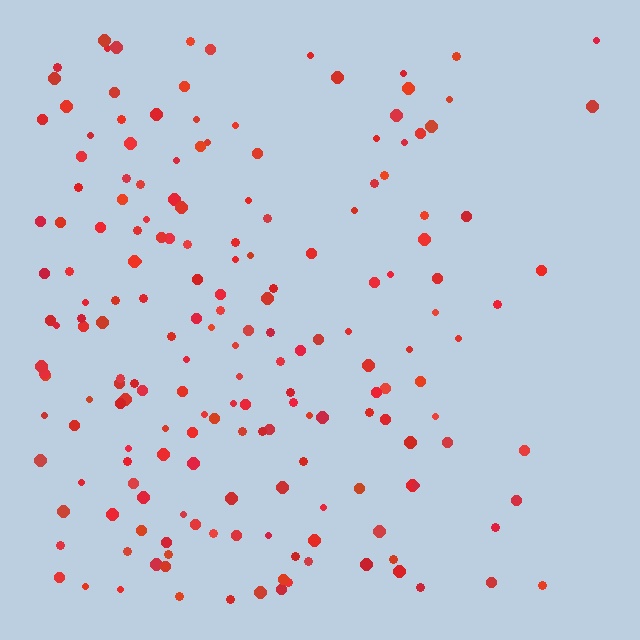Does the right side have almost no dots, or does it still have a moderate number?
Still a moderate number, just noticeably fewer than the left.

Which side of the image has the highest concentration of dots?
The left.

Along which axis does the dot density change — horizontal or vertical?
Horizontal.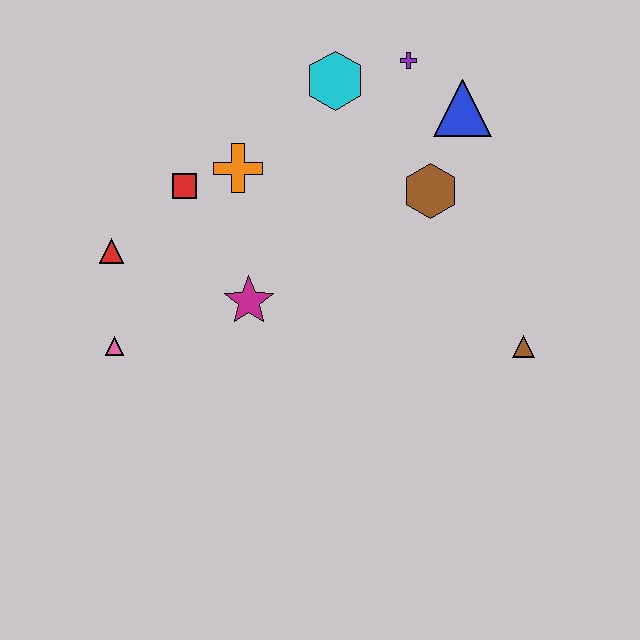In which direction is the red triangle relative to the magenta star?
The red triangle is to the left of the magenta star.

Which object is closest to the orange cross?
The red square is closest to the orange cross.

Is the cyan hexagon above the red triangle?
Yes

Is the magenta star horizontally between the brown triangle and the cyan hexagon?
No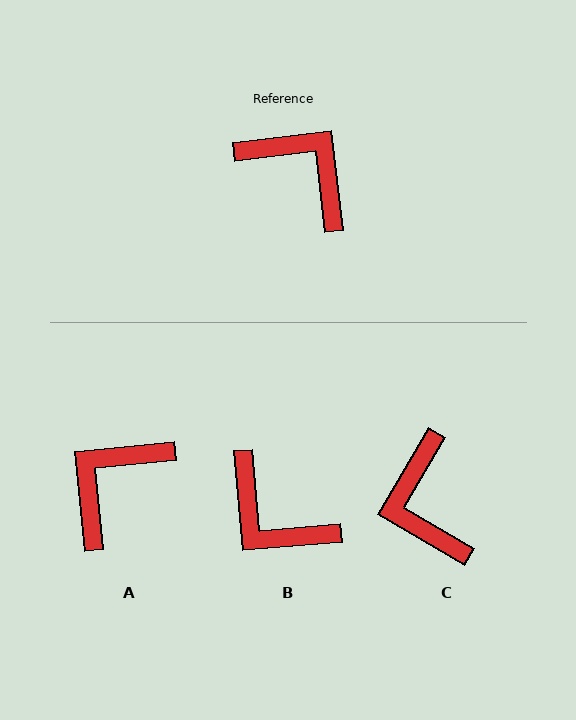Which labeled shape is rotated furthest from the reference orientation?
B, about 178 degrees away.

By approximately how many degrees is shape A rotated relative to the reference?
Approximately 89 degrees counter-clockwise.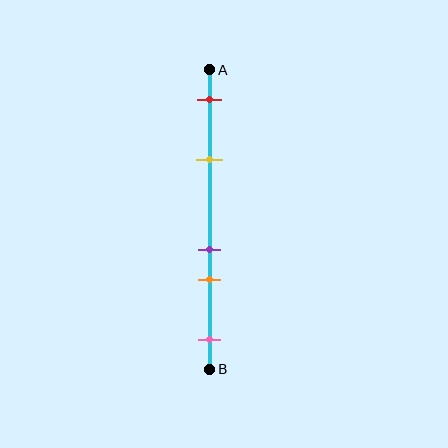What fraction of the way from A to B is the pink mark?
The pink mark is approximately 90% (0.9) of the way from A to B.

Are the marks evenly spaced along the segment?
No, the marks are not evenly spaced.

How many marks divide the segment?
There are 5 marks dividing the segment.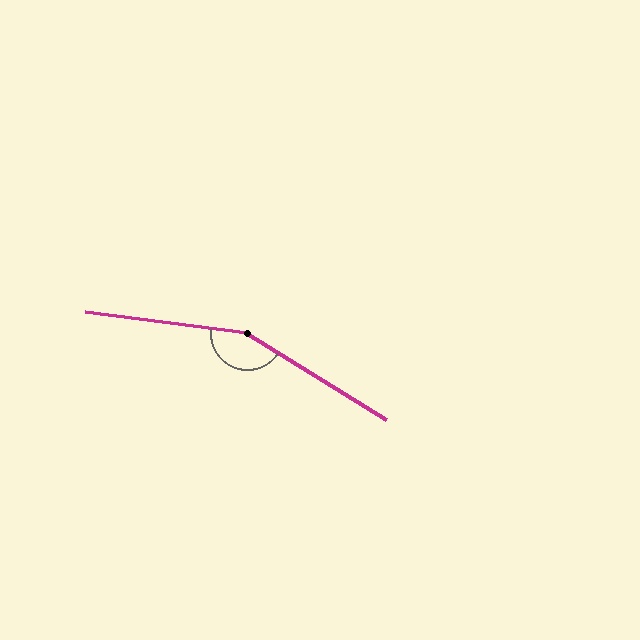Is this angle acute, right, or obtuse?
It is obtuse.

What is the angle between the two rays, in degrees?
Approximately 155 degrees.